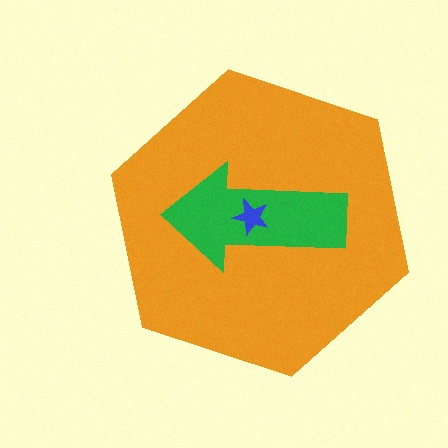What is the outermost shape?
The orange hexagon.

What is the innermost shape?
The blue star.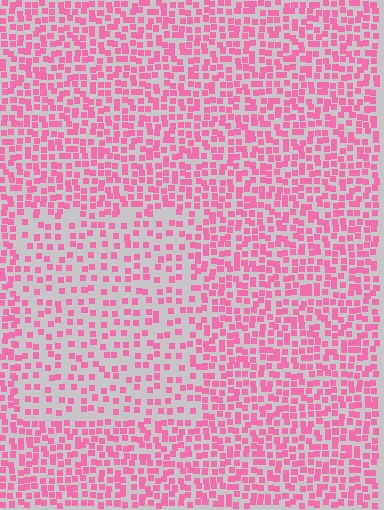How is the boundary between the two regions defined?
The boundary is defined by a change in element density (approximately 1.8x ratio). All elements are the same color, size, and shape.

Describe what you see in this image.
The image contains small pink elements arranged at two different densities. A rectangle-shaped region is visible where the elements are less densely packed than the surrounding area.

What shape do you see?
I see a rectangle.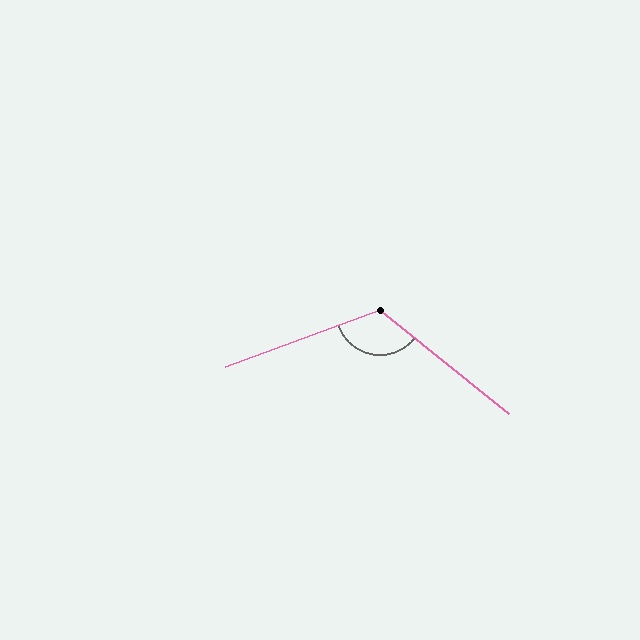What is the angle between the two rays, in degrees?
Approximately 121 degrees.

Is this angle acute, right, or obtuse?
It is obtuse.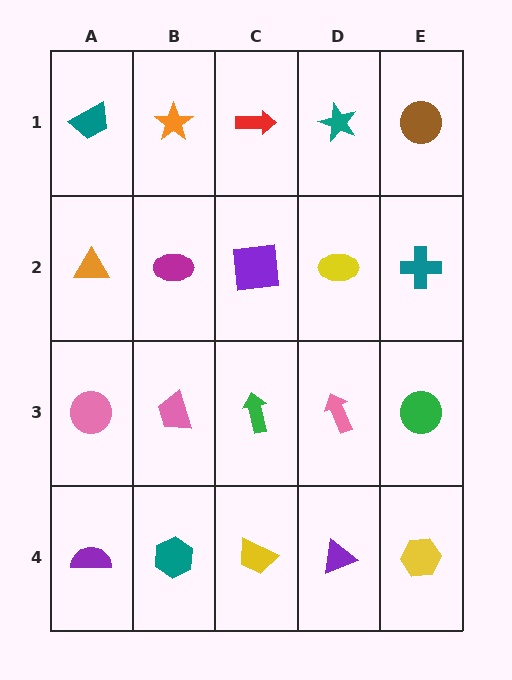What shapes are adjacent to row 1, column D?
A yellow ellipse (row 2, column D), a red arrow (row 1, column C), a brown circle (row 1, column E).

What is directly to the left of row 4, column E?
A purple triangle.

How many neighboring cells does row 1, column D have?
3.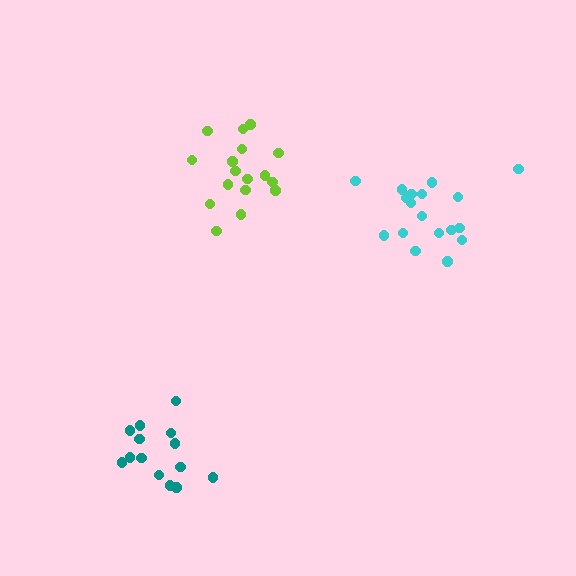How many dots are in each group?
Group 1: 18 dots, Group 2: 14 dots, Group 3: 17 dots (49 total).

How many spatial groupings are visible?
There are 3 spatial groupings.